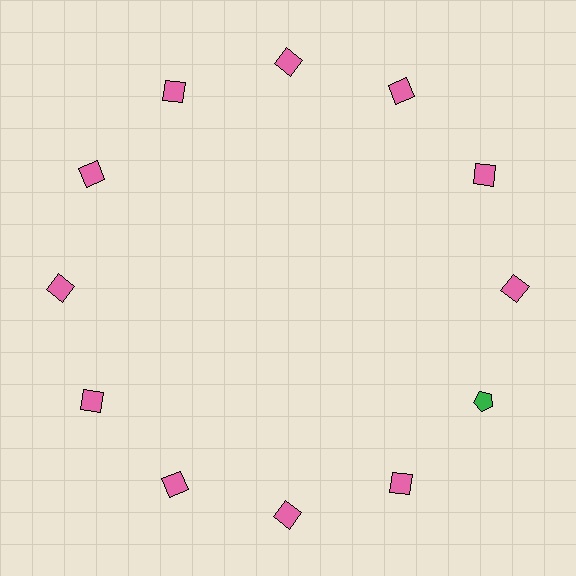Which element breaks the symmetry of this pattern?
The green pentagon at roughly the 4 o'clock position breaks the symmetry. All other shapes are pink squares.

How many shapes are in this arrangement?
There are 12 shapes arranged in a ring pattern.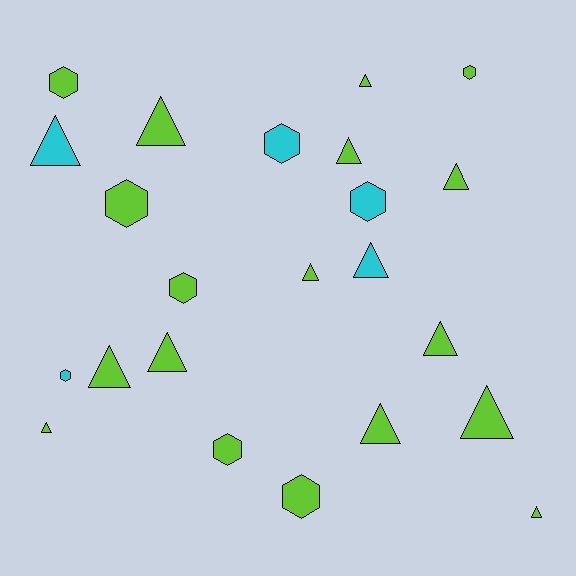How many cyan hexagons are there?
There are 3 cyan hexagons.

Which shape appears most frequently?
Triangle, with 14 objects.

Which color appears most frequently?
Lime, with 18 objects.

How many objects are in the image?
There are 23 objects.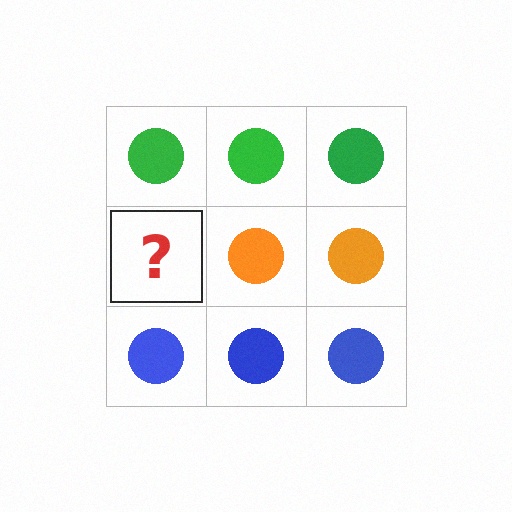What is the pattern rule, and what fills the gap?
The rule is that each row has a consistent color. The gap should be filled with an orange circle.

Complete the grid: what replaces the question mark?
The question mark should be replaced with an orange circle.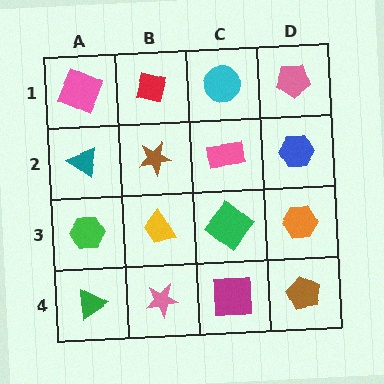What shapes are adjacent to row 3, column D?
A blue hexagon (row 2, column D), a brown pentagon (row 4, column D), a green diamond (row 3, column C).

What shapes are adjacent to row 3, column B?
A brown star (row 2, column B), a pink star (row 4, column B), a green hexagon (row 3, column A), a green diamond (row 3, column C).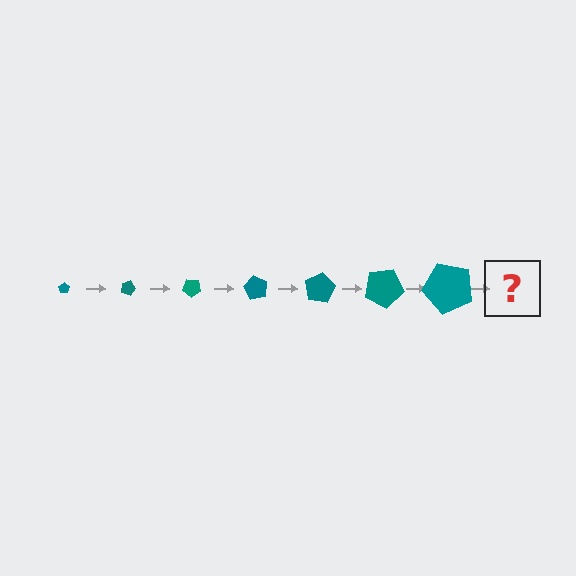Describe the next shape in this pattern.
It should be a pentagon, larger than the previous one and rotated 140 degrees from the start.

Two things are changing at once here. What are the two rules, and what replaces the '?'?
The two rules are that the pentagon grows larger each step and it rotates 20 degrees each step. The '?' should be a pentagon, larger than the previous one and rotated 140 degrees from the start.